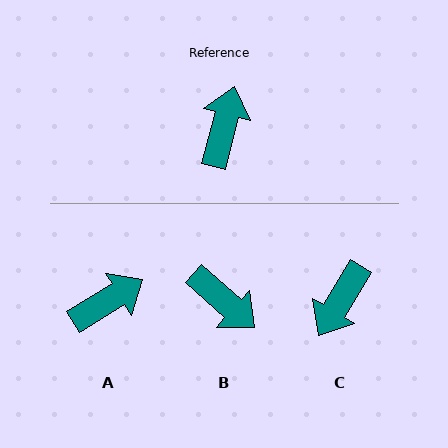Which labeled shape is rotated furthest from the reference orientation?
C, about 163 degrees away.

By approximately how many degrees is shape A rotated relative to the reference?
Approximately 44 degrees clockwise.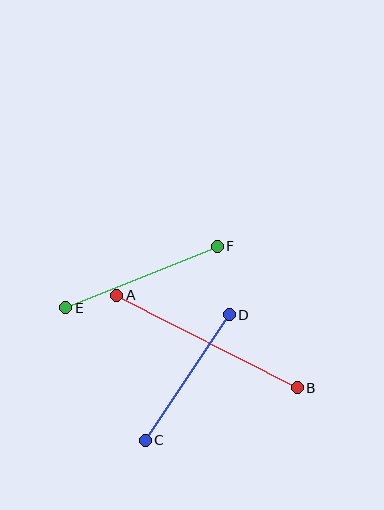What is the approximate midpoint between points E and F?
The midpoint is at approximately (142, 277) pixels.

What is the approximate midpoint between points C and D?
The midpoint is at approximately (187, 378) pixels.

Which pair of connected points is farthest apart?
Points A and B are farthest apart.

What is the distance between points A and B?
The distance is approximately 203 pixels.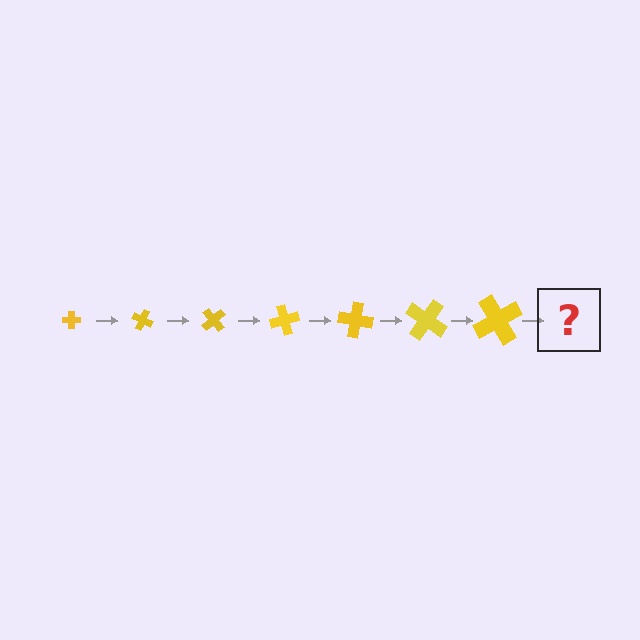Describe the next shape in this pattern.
It should be a cross, larger than the previous one and rotated 175 degrees from the start.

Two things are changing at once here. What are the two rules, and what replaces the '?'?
The two rules are that the cross grows larger each step and it rotates 25 degrees each step. The '?' should be a cross, larger than the previous one and rotated 175 degrees from the start.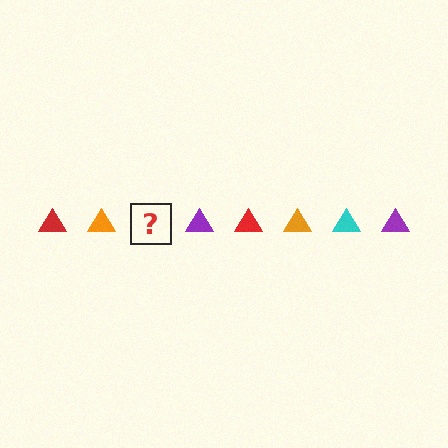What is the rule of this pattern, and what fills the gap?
The rule is that the pattern cycles through red, orange, cyan, purple triangles. The gap should be filled with a cyan triangle.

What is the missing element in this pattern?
The missing element is a cyan triangle.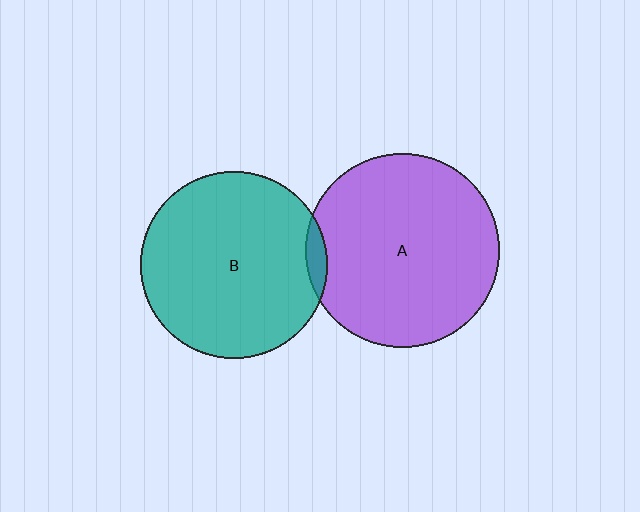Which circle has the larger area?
Circle A (purple).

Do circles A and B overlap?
Yes.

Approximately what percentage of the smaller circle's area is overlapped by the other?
Approximately 5%.